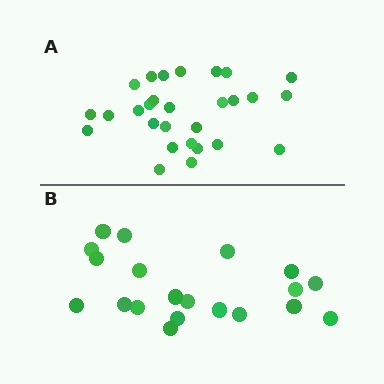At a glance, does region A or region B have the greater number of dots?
Region A (the top region) has more dots.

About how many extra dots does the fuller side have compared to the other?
Region A has roughly 8 or so more dots than region B.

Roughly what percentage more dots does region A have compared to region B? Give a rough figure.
About 40% more.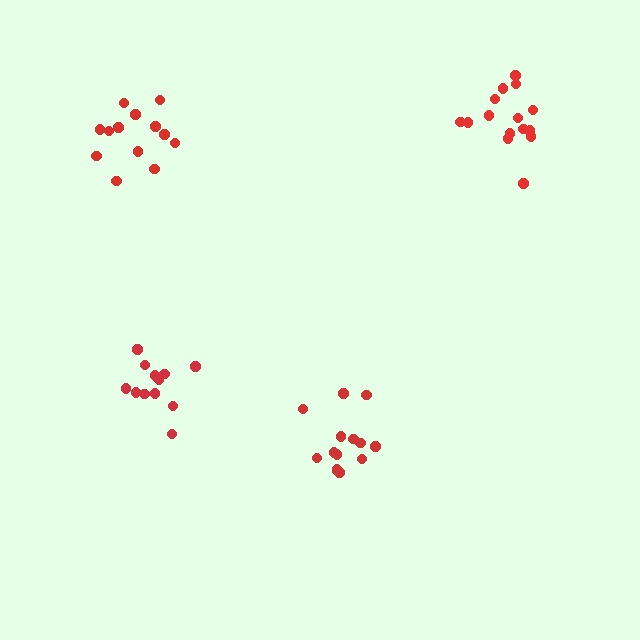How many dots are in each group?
Group 1: 12 dots, Group 2: 15 dots, Group 3: 13 dots, Group 4: 14 dots (54 total).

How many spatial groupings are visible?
There are 4 spatial groupings.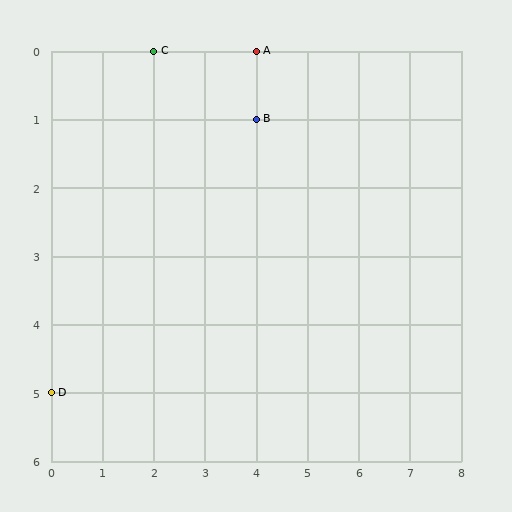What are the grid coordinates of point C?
Point C is at grid coordinates (2, 0).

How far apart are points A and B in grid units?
Points A and B are 1 row apart.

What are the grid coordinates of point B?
Point B is at grid coordinates (4, 1).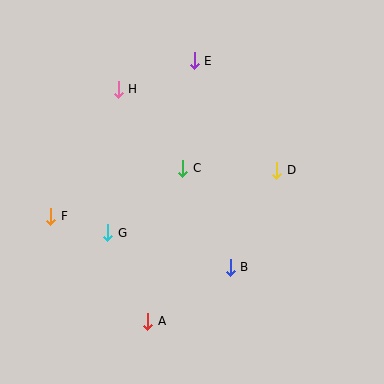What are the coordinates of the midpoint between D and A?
The midpoint between D and A is at (212, 246).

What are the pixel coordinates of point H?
Point H is at (118, 89).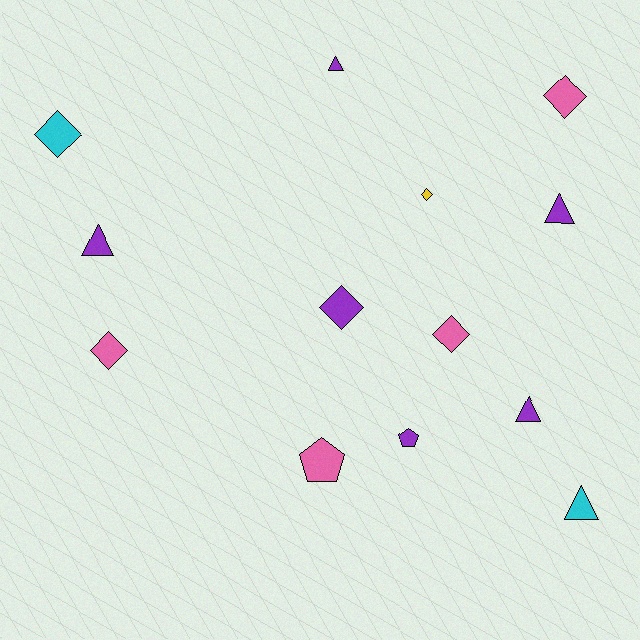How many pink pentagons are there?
There is 1 pink pentagon.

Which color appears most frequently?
Purple, with 6 objects.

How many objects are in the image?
There are 13 objects.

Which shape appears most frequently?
Diamond, with 6 objects.